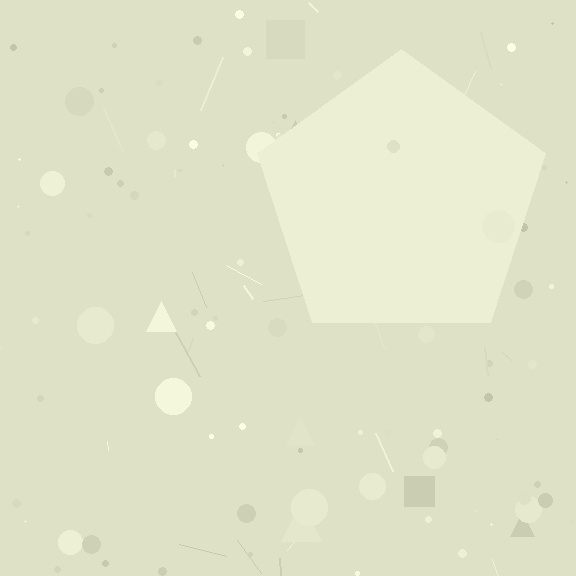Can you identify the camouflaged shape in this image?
The camouflaged shape is a pentagon.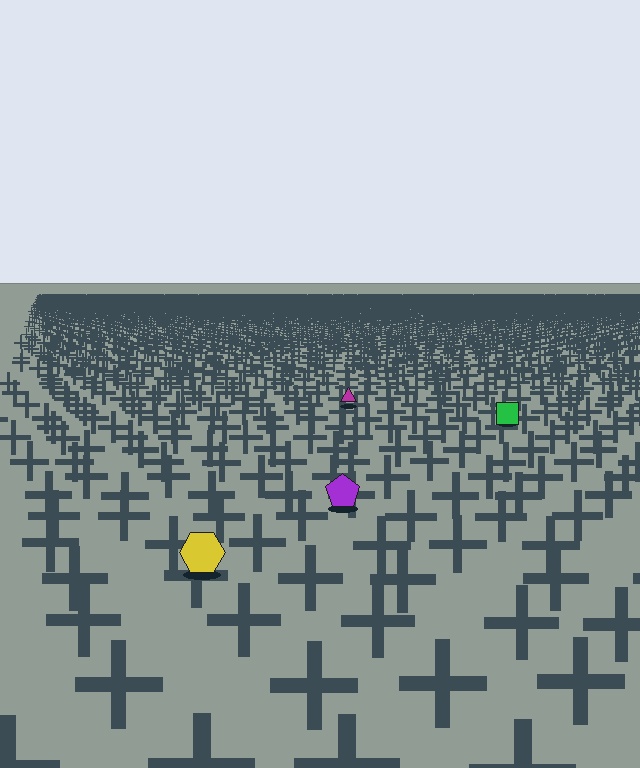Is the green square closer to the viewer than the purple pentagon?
No. The purple pentagon is closer — you can tell from the texture gradient: the ground texture is coarser near it.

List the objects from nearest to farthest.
From nearest to farthest: the yellow hexagon, the purple pentagon, the green square, the magenta triangle.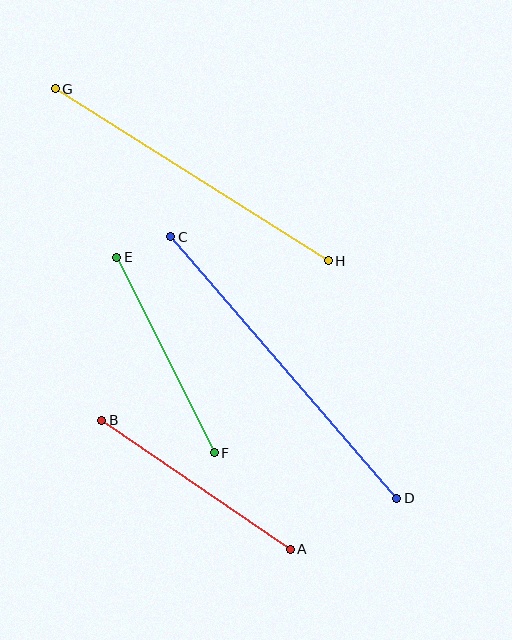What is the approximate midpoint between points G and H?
The midpoint is at approximately (192, 175) pixels.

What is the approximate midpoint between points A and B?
The midpoint is at approximately (196, 485) pixels.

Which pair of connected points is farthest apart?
Points C and D are farthest apart.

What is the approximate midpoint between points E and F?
The midpoint is at approximately (165, 355) pixels.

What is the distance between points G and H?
The distance is approximately 323 pixels.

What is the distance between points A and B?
The distance is approximately 229 pixels.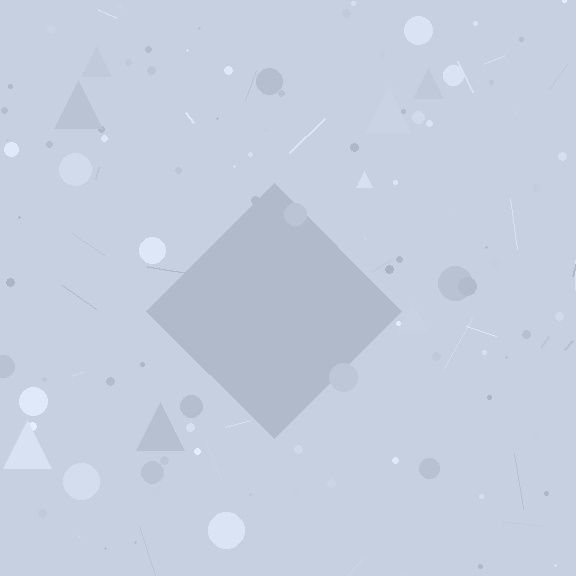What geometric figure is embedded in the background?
A diamond is embedded in the background.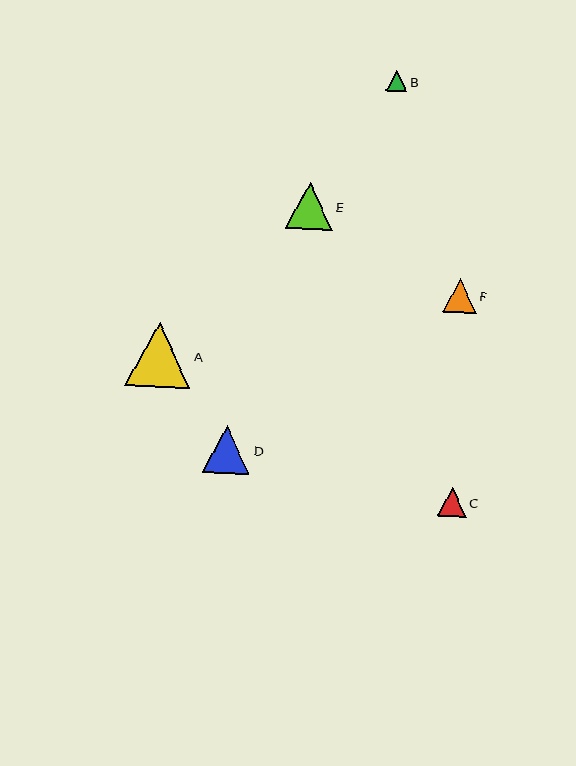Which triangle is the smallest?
Triangle B is the smallest with a size of approximately 21 pixels.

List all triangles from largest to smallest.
From largest to smallest: A, D, E, F, C, B.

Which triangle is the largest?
Triangle A is the largest with a size of approximately 65 pixels.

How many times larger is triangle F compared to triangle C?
Triangle F is approximately 1.2 times the size of triangle C.